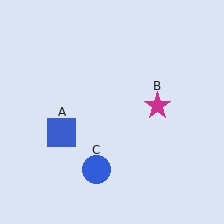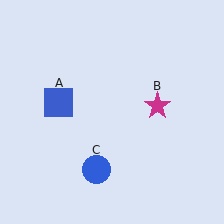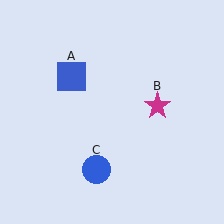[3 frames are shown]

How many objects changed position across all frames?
1 object changed position: blue square (object A).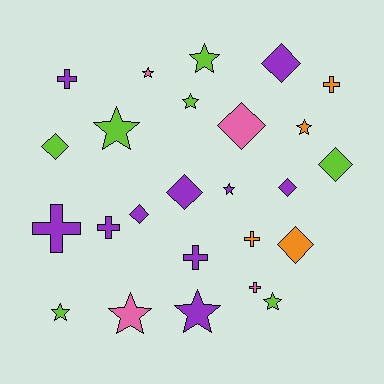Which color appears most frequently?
Purple, with 10 objects.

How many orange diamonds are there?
There is 1 orange diamond.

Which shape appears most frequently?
Star, with 10 objects.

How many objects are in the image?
There are 25 objects.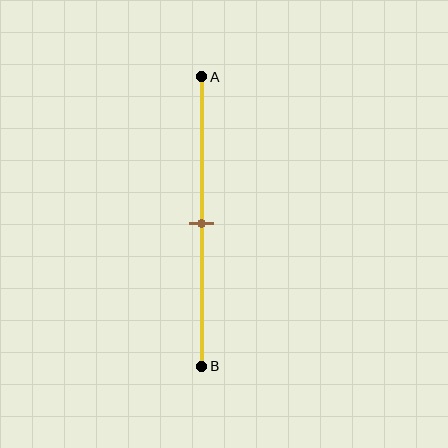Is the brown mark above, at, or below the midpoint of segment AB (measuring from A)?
The brown mark is approximately at the midpoint of segment AB.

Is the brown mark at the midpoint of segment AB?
Yes, the mark is approximately at the midpoint.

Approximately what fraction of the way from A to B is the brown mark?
The brown mark is approximately 50% of the way from A to B.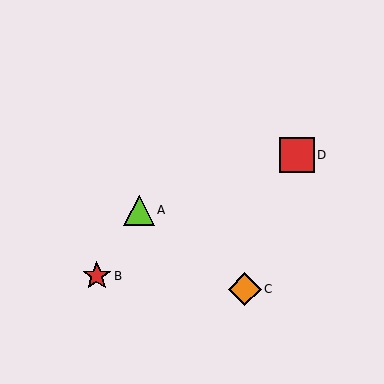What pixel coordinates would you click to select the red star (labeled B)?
Click at (97, 276) to select the red star B.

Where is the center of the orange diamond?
The center of the orange diamond is at (245, 289).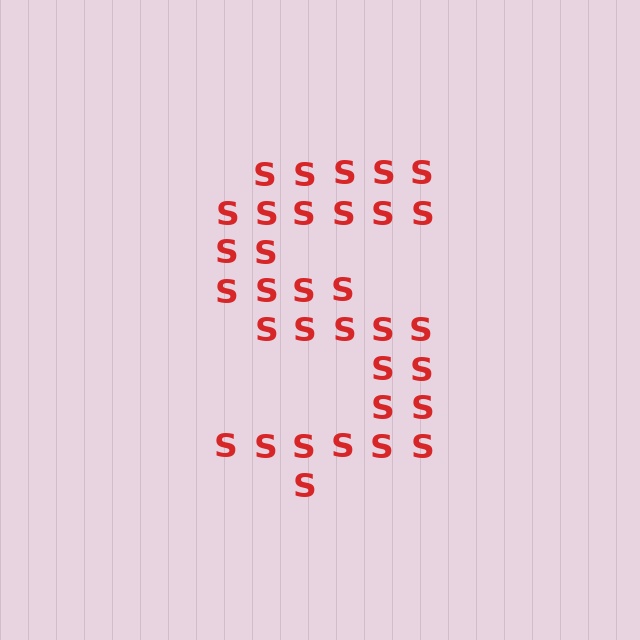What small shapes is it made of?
It is made of small letter S's.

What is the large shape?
The large shape is the letter S.